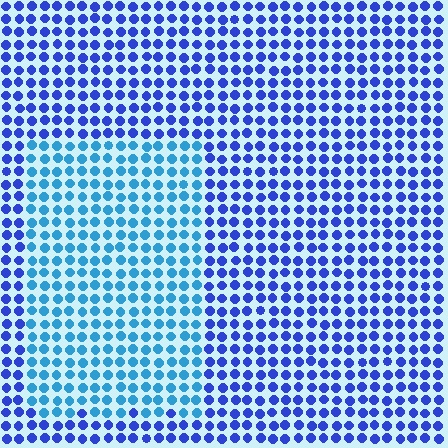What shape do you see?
I see a rectangle.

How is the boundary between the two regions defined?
The boundary is defined purely by a slight shift in hue (about 33 degrees). Spacing, size, and orientation are identical on both sides.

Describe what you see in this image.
The image is filled with small blue elements in a uniform arrangement. A rectangle-shaped region is visible where the elements are tinted to a slightly different hue, forming a subtle color boundary.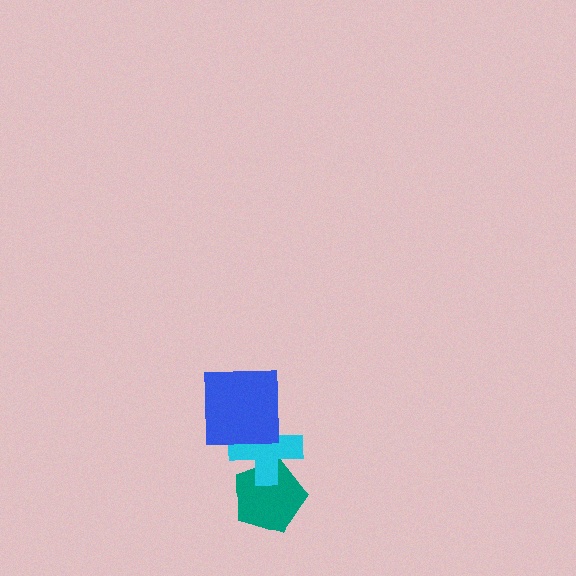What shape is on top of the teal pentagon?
The cyan cross is on top of the teal pentagon.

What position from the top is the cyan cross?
The cyan cross is 2nd from the top.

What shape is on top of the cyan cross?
The blue square is on top of the cyan cross.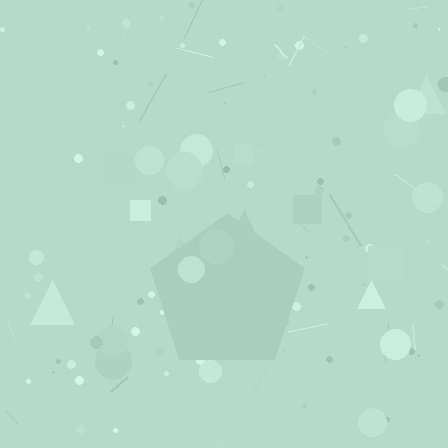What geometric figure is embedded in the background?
A pentagon is embedded in the background.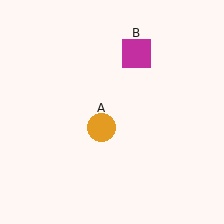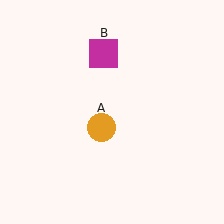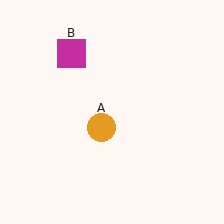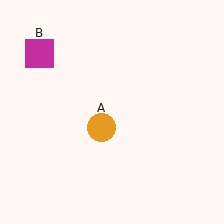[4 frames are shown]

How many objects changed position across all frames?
1 object changed position: magenta square (object B).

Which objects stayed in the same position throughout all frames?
Orange circle (object A) remained stationary.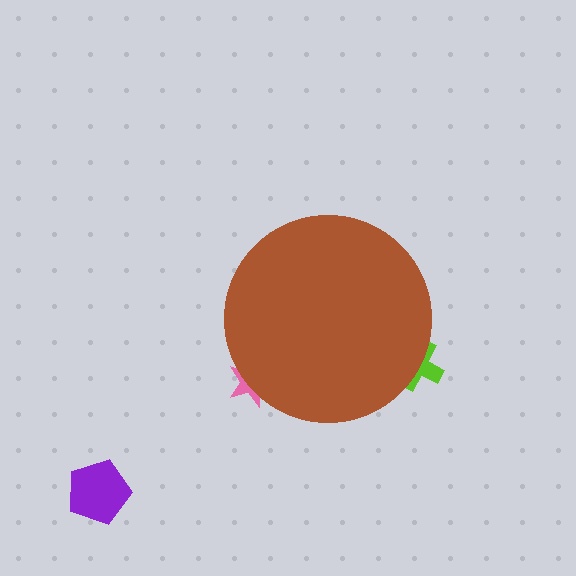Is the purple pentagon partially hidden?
No, the purple pentagon is fully visible.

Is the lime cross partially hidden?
Yes, the lime cross is partially hidden behind the brown circle.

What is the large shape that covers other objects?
A brown circle.